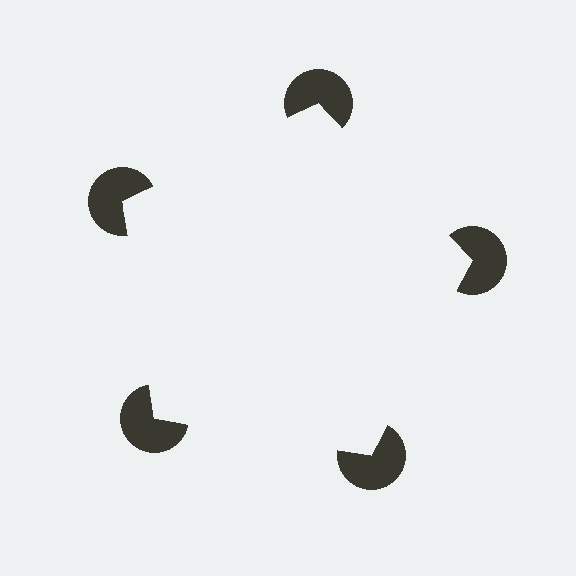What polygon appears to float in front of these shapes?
An illusory pentagon — its edges are inferred from the aligned wedge cuts in the pac-man discs, not physically drawn.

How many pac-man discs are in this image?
There are 5 — one at each vertex of the illusory pentagon.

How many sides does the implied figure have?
5 sides.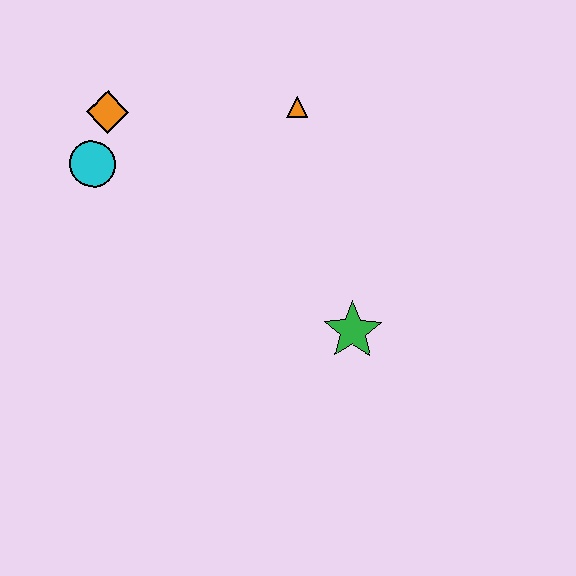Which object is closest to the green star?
The orange triangle is closest to the green star.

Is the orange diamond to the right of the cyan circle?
Yes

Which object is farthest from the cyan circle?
The green star is farthest from the cyan circle.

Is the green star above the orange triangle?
No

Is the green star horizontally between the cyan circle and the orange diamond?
No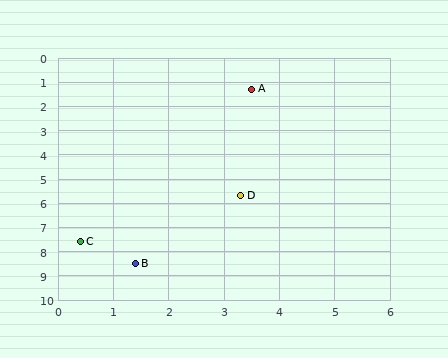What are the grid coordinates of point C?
Point C is at approximately (0.4, 7.6).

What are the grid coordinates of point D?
Point D is at approximately (3.3, 5.7).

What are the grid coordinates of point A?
Point A is at approximately (3.5, 1.3).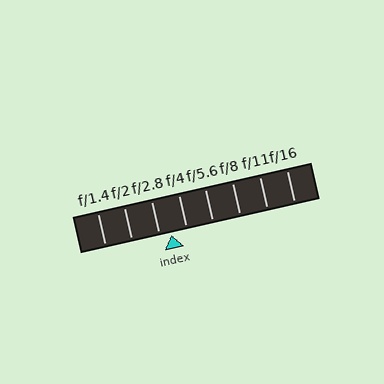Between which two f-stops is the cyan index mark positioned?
The index mark is between f/2.8 and f/4.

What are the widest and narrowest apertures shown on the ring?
The widest aperture shown is f/1.4 and the narrowest is f/16.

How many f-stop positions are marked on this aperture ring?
There are 8 f-stop positions marked.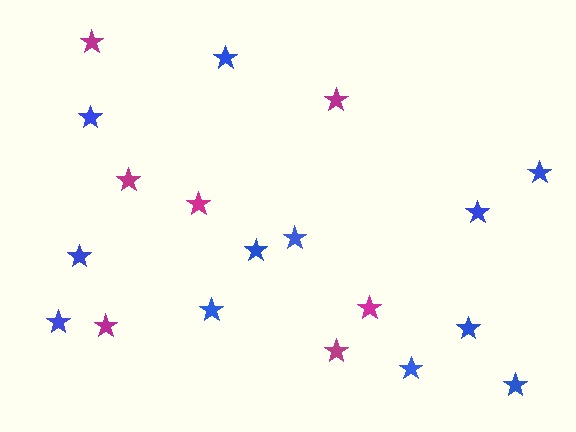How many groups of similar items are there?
There are 2 groups: one group of magenta stars (7) and one group of blue stars (12).